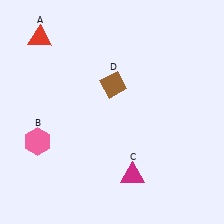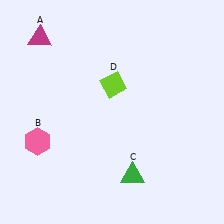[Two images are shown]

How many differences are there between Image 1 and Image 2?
There are 3 differences between the two images.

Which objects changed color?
A changed from red to magenta. C changed from magenta to green. D changed from brown to lime.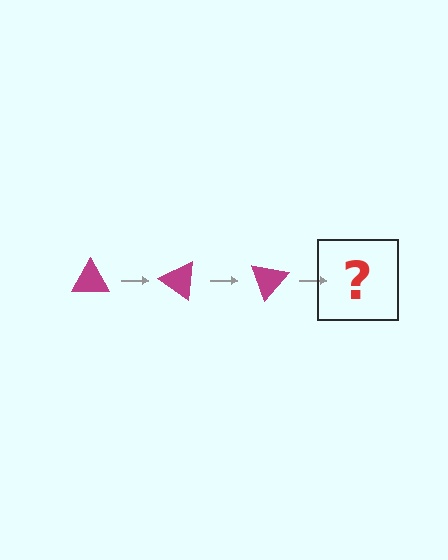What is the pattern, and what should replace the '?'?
The pattern is that the triangle rotates 35 degrees each step. The '?' should be a magenta triangle rotated 105 degrees.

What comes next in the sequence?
The next element should be a magenta triangle rotated 105 degrees.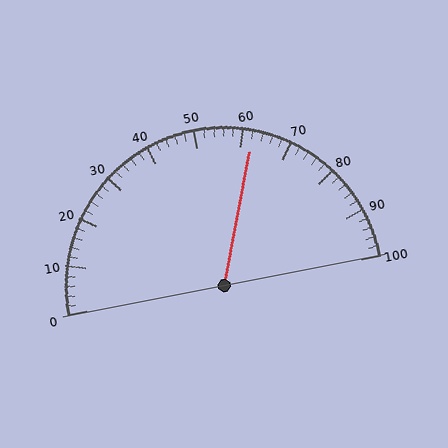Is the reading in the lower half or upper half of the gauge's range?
The reading is in the upper half of the range (0 to 100).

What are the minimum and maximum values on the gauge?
The gauge ranges from 0 to 100.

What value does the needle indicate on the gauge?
The needle indicates approximately 62.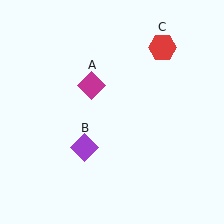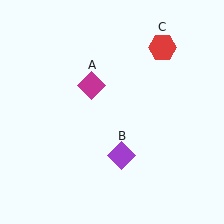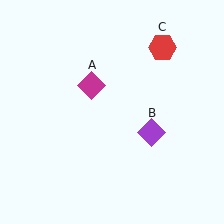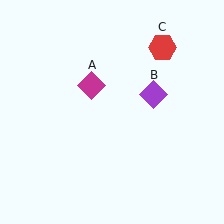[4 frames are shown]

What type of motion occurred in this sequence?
The purple diamond (object B) rotated counterclockwise around the center of the scene.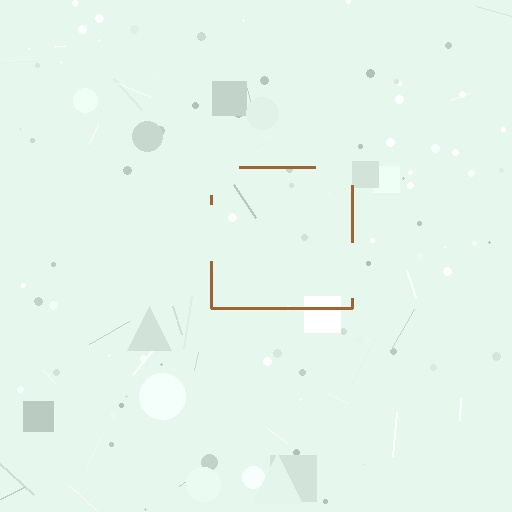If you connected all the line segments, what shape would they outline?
They would outline a square.